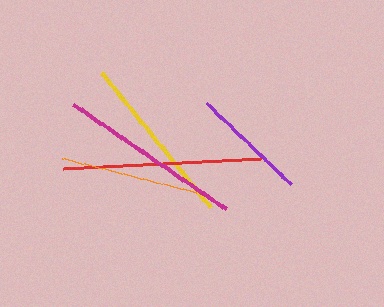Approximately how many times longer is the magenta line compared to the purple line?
The magenta line is approximately 1.6 times the length of the purple line.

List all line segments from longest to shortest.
From longest to shortest: red, magenta, yellow, orange, purple.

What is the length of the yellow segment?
The yellow segment is approximately 174 pixels long.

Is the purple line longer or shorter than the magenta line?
The magenta line is longer than the purple line.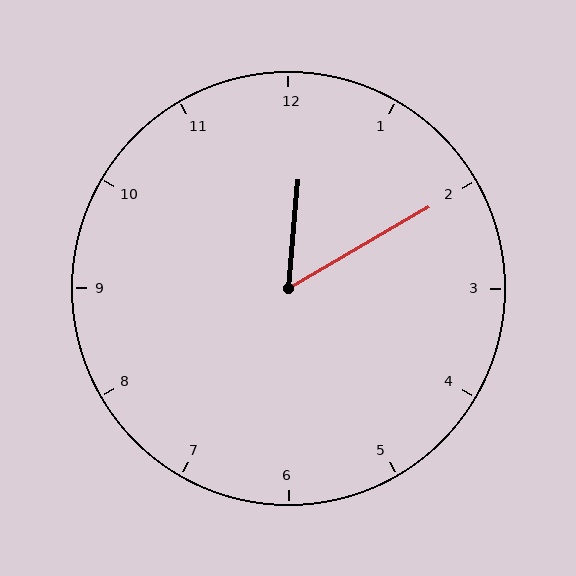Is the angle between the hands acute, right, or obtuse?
It is acute.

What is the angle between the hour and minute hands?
Approximately 55 degrees.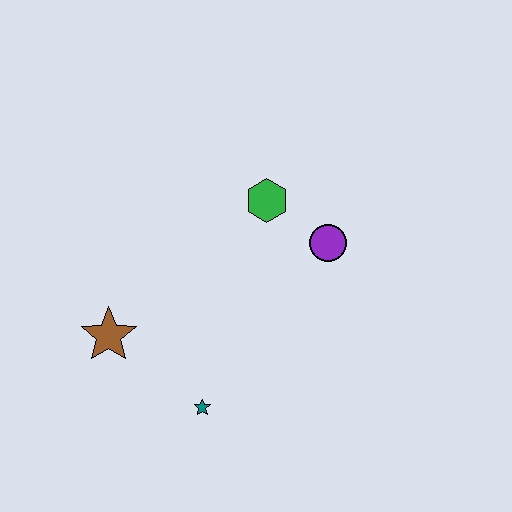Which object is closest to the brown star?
The teal star is closest to the brown star.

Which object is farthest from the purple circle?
The brown star is farthest from the purple circle.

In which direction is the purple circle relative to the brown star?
The purple circle is to the right of the brown star.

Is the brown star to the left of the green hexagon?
Yes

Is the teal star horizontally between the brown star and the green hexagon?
Yes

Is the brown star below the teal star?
No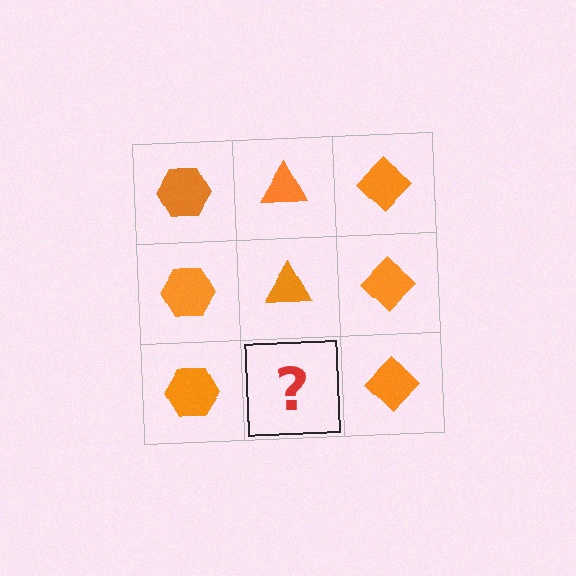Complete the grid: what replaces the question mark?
The question mark should be replaced with an orange triangle.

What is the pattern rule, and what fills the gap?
The rule is that each column has a consistent shape. The gap should be filled with an orange triangle.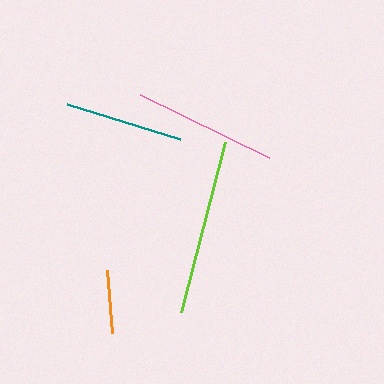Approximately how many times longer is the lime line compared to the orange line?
The lime line is approximately 2.8 times the length of the orange line.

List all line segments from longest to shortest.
From longest to shortest: lime, pink, teal, orange.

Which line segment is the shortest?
The orange line is the shortest at approximately 63 pixels.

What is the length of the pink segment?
The pink segment is approximately 144 pixels long.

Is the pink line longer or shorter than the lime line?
The lime line is longer than the pink line.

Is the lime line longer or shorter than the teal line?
The lime line is longer than the teal line.